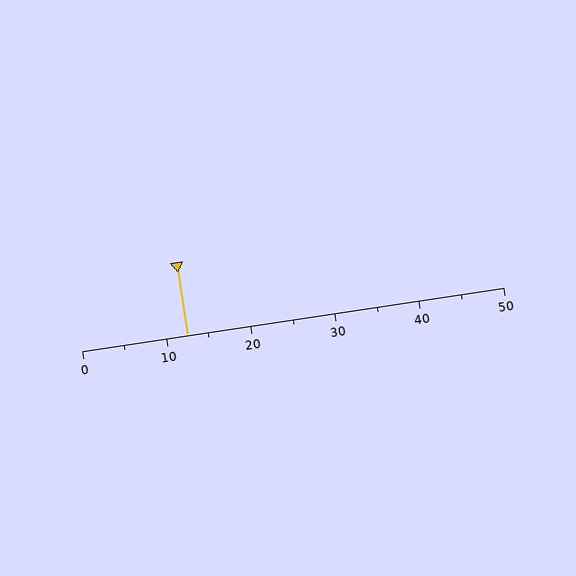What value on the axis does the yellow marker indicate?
The marker indicates approximately 12.5.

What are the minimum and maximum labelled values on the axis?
The axis runs from 0 to 50.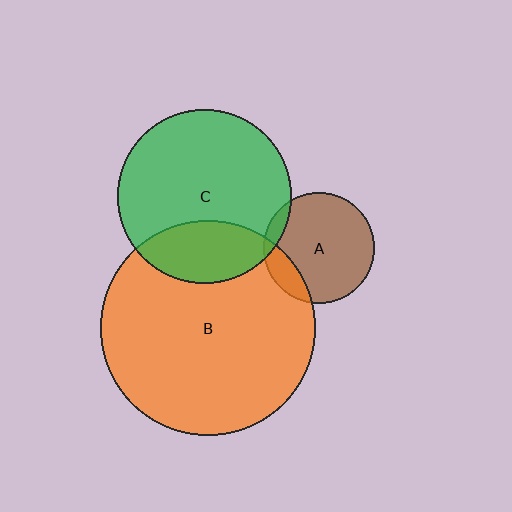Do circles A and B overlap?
Yes.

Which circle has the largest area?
Circle B (orange).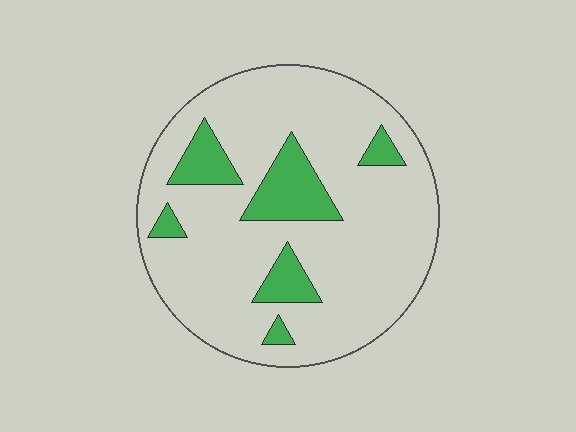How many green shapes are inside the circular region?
6.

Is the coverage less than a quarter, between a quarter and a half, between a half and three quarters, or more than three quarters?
Less than a quarter.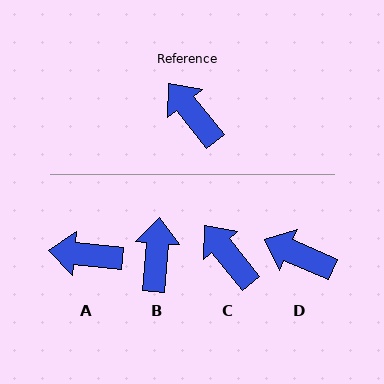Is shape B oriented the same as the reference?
No, it is off by about 43 degrees.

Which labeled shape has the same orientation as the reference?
C.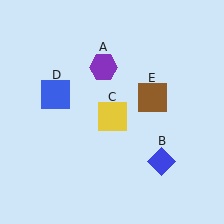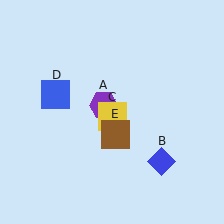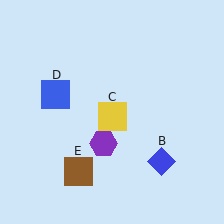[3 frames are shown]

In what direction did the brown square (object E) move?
The brown square (object E) moved down and to the left.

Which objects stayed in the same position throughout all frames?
Blue diamond (object B) and yellow square (object C) and blue square (object D) remained stationary.